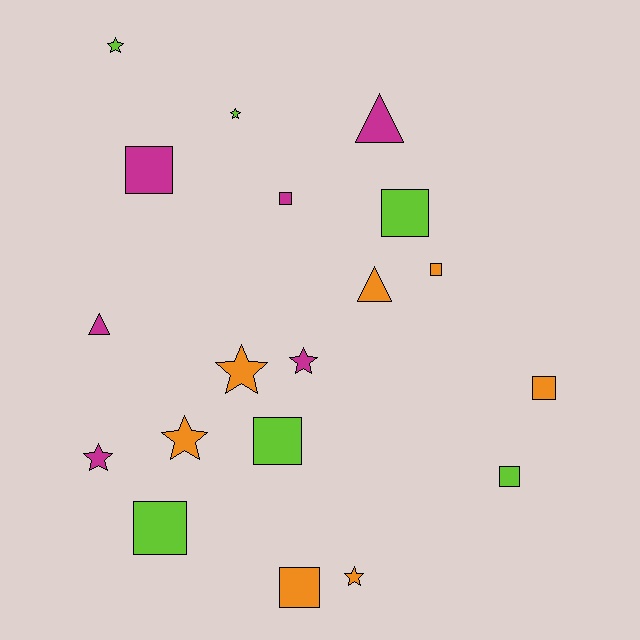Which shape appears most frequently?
Square, with 9 objects.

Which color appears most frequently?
Orange, with 7 objects.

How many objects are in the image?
There are 19 objects.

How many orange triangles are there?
There is 1 orange triangle.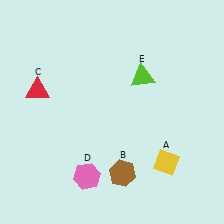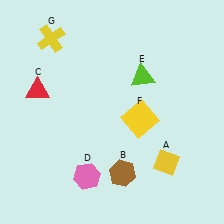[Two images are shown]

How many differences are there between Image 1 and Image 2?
There are 2 differences between the two images.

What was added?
A yellow square (F), a yellow cross (G) were added in Image 2.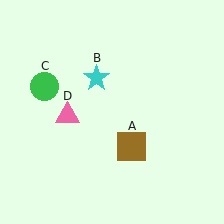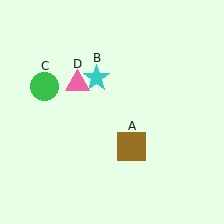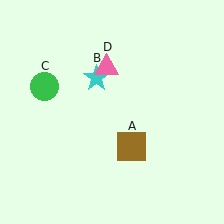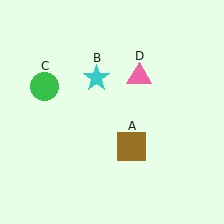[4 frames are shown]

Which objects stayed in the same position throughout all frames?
Brown square (object A) and cyan star (object B) and green circle (object C) remained stationary.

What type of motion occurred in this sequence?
The pink triangle (object D) rotated clockwise around the center of the scene.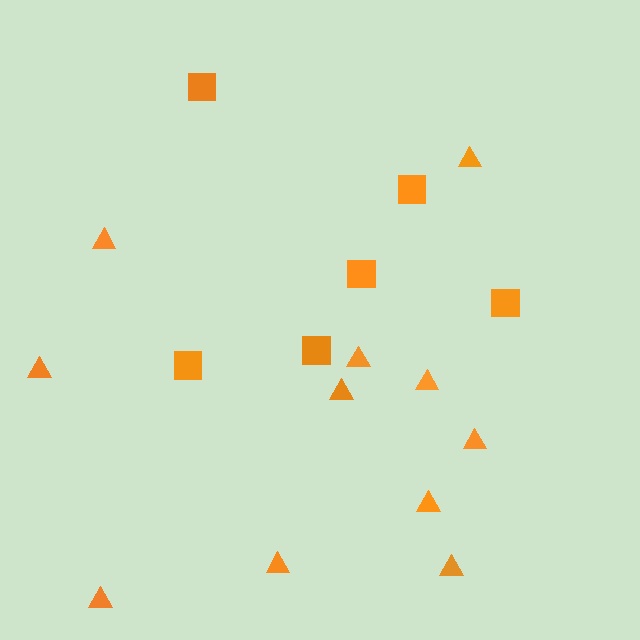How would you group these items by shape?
There are 2 groups: one group of triangles (11) and one group of squares (6).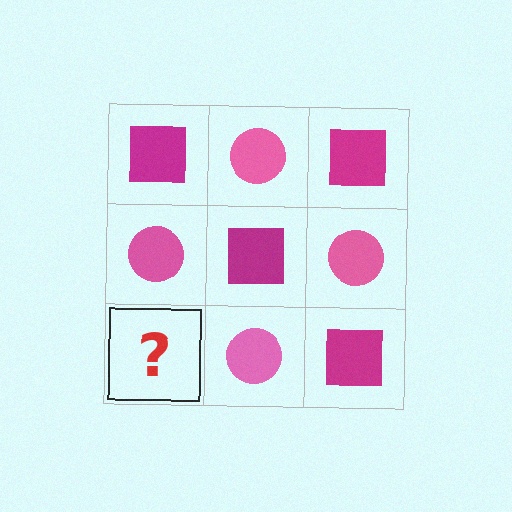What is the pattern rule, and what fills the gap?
The rule is that it alternates magenta square and pink circle in a checkerboard pattern. The gap should be filled with a magenta square.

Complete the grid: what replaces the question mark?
The question mark should be replaced with a magenta square.